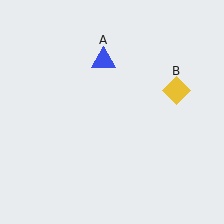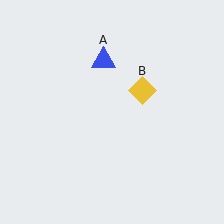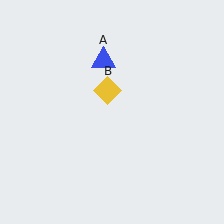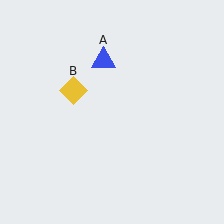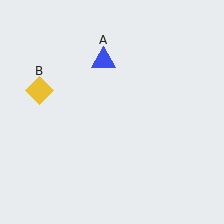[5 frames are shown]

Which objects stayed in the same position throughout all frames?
Blue triangle (object A) remained stationary.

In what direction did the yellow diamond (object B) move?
The yellow diamond (object B) moved left.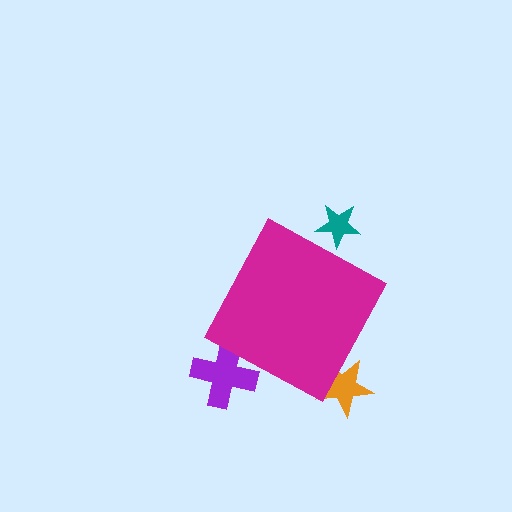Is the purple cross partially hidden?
Yes, the purple cross is partially hidden behind the magenta diamond.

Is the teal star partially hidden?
Yes, the teal star is partially hidden behind the magenta diamond.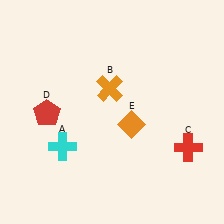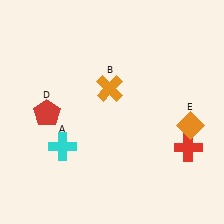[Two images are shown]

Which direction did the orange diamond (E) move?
The orange diamond (E) moved right.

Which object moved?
The orange diamond (E) moved right.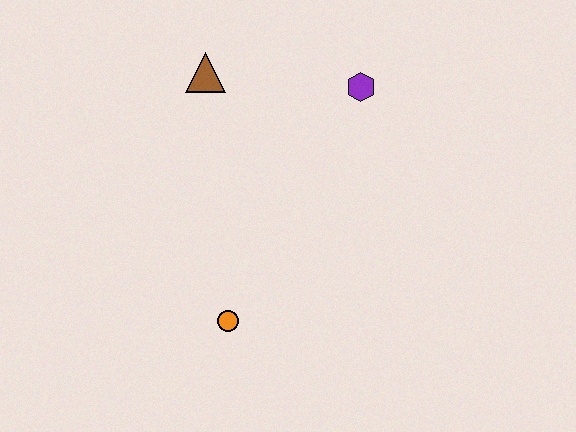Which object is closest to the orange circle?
The brown triangle is closest to the orange circle.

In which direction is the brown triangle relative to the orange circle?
The brown triangle is above the orange circle.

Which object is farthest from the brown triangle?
The orange circle is farthest from the brown triangle.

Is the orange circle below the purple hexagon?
Yes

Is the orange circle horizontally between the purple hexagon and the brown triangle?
Yes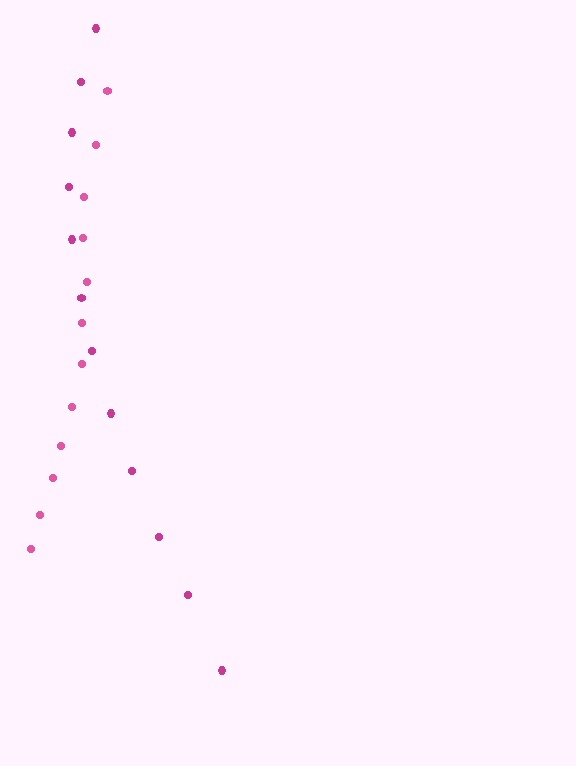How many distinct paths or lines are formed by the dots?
There are 2 distinct paths.